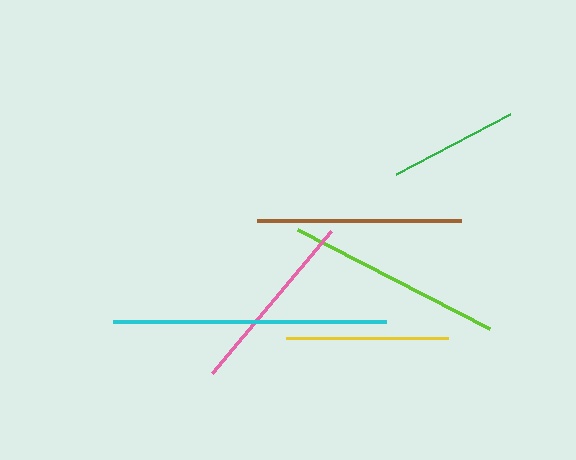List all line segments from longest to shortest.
From longest to shortest: cyan, lime, brown, pink, yellow, green.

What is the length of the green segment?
The green segment is approximately 129 pixels long.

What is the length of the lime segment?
The lime segment is approximately 216 pixels long.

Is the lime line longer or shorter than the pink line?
The lime line is longer than the pink line.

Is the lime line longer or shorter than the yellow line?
The lime line is longer than the yellow line.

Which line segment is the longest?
The cyan line is the longest at approximately 273 pixels.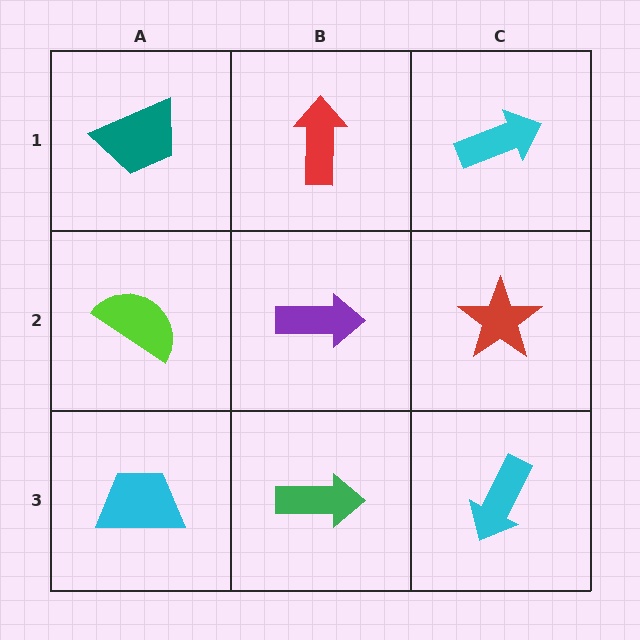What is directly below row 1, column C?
A red star.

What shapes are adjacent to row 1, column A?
A lime semicircle (row 2, column A), a red arrow (row 1, column B).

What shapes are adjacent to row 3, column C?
A red star (row 2, column C), a green arrow (row 3, column B).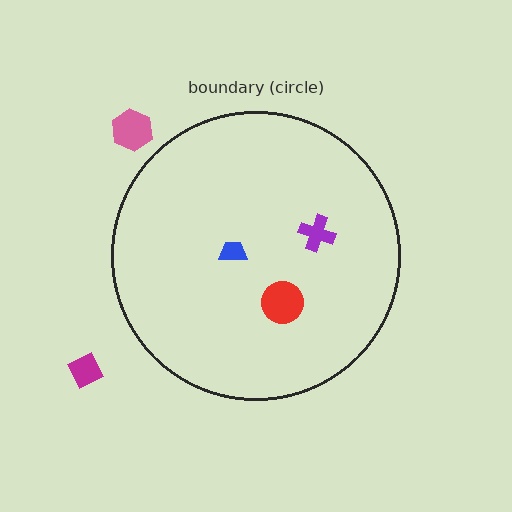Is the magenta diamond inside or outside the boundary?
Outside.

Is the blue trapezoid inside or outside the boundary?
Inside.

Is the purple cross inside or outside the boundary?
Inside.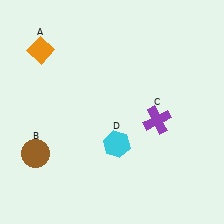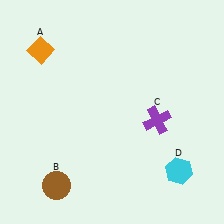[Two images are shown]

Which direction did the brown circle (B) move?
The brown circle (B) moved down.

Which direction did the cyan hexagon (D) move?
The cyan hexagon (D) moved right.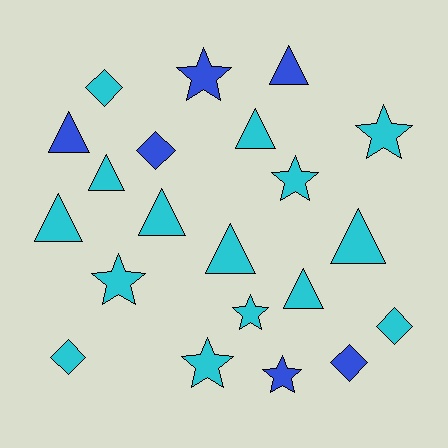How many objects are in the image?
There are 21 objects.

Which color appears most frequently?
Cyan, with 15 objects.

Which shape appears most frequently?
Triangle, with 9 objects.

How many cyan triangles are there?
There are 7 cyan triangles.